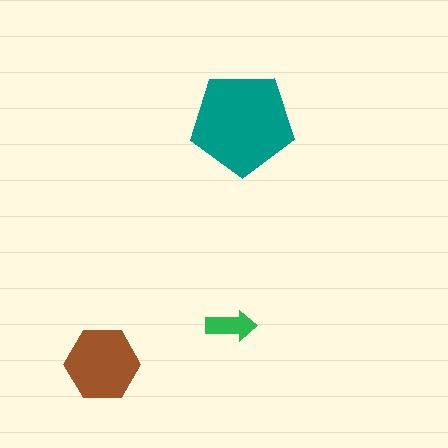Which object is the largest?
The teal pentagon.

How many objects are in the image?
There are 3 objects in the image.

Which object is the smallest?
The green arrow.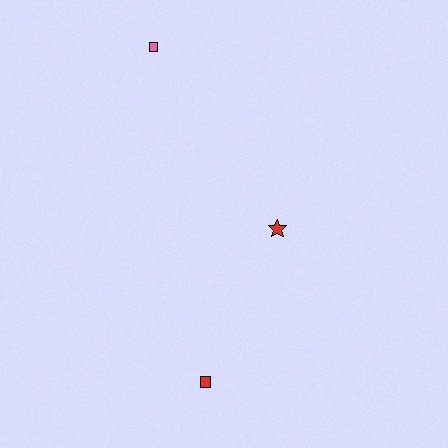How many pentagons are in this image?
There are no pentagons.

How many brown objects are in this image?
There are no brown objects.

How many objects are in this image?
There are 3 objects.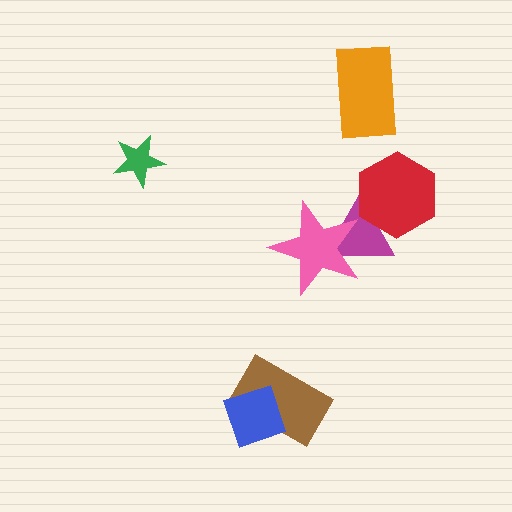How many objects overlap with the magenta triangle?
2 objects overlap with the magenta triangle.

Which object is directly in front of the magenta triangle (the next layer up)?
The pink star is directly in front of the magenta triangle.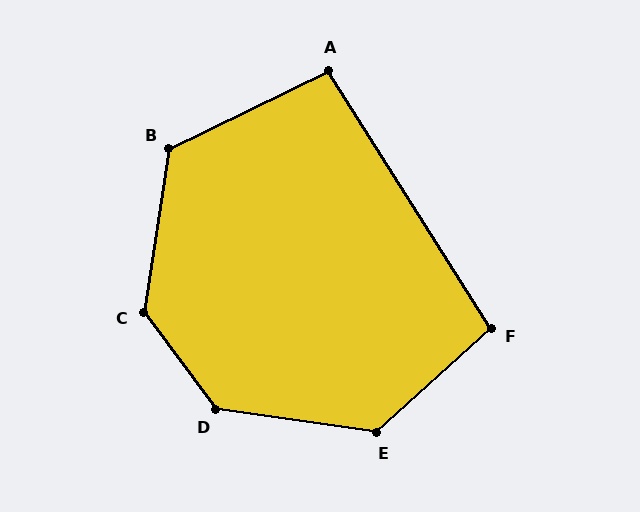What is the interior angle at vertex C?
Approximately 134 degrees (obtuse).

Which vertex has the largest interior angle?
D, at approximately 135 degrees.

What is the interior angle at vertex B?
Approximately 125 degrees (obtuse).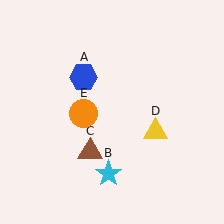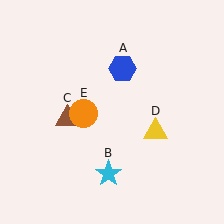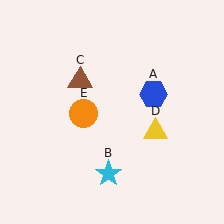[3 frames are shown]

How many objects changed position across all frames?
2 objects changed position: blue hexagon (object A), brown triangle (object C).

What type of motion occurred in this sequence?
The blue hexagon (object A), brown triangle (object C) rotated clockwise around the center of the scene.